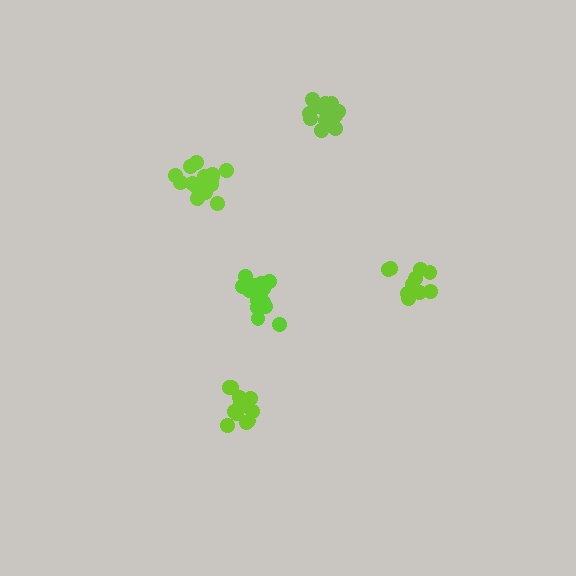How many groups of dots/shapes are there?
There are 5 groups.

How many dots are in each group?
Group 1: 16 dots, Group 2: 12 dots, Group 3: 14 dots, Group 4: 11 dots, Group 5: 15 dots (68 total).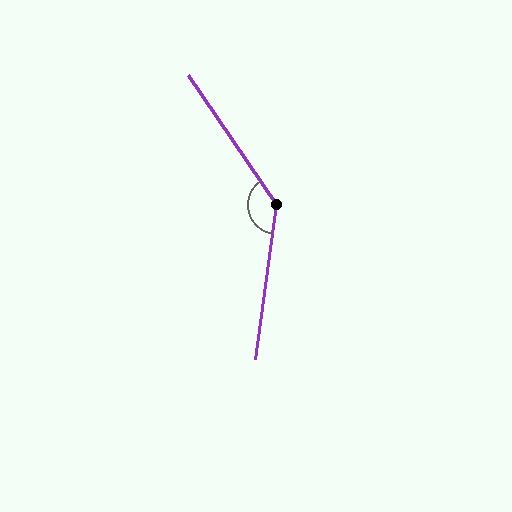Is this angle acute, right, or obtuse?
It is obtuse.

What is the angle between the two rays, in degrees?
Approximately 138 degrees.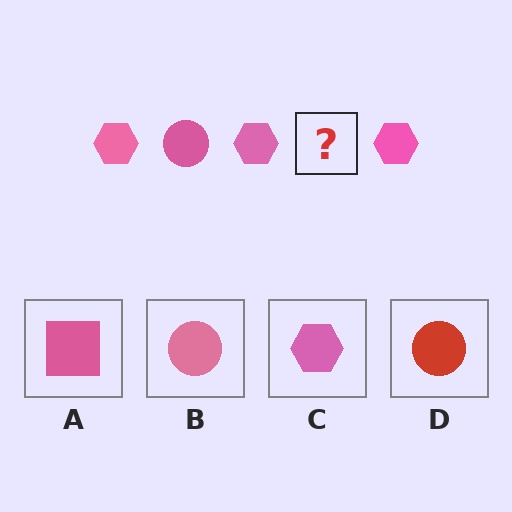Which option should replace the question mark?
Option B.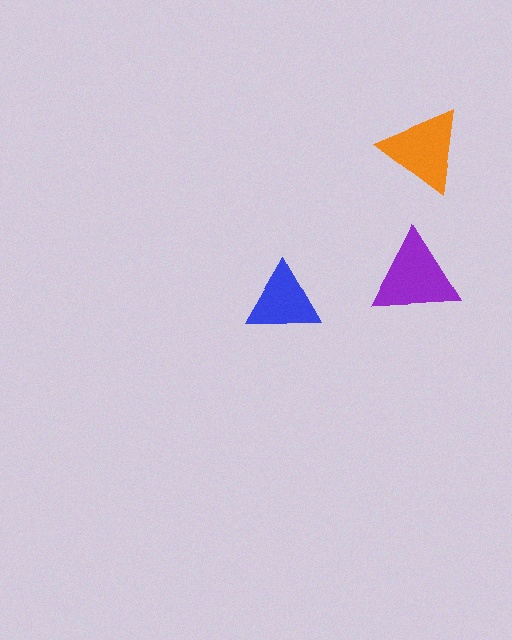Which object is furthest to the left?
The blue triangle is leftmost.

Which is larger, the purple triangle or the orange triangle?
The purple one.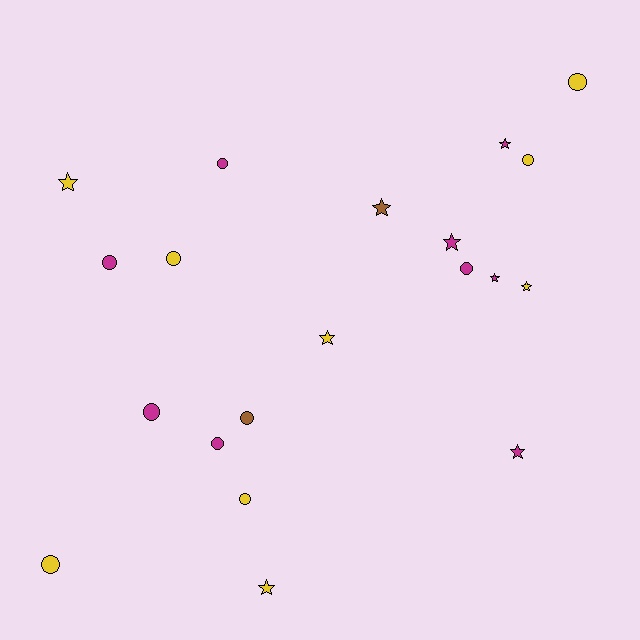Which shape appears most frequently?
Circle, with 11 objects.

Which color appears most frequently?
Yellow, with 9 objects.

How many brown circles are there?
There is 1 brown circle.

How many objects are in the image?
There are 20 objects.